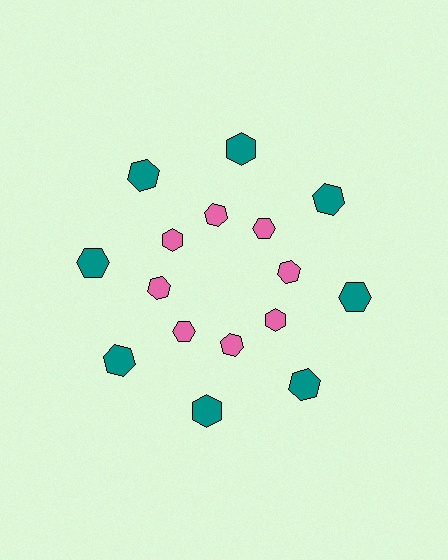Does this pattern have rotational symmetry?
Yes, this pattern has 8-fold rotational symmetry. It looks the same after rotating 45 degrees around the center.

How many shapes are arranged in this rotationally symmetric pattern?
There are 16 shapes, arranged in 8 groups of 2.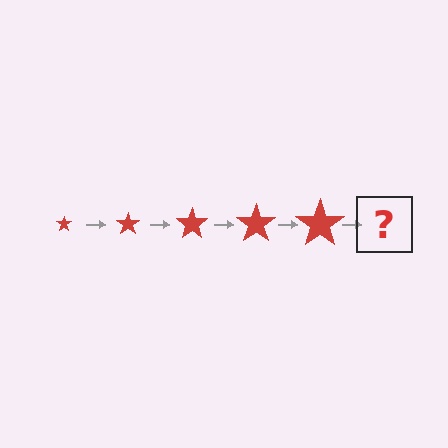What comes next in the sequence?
The next element should be a red star, larger than the previous one.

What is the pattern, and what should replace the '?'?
The pattern is that the star gets progressively larger each step. The '?' should be a red star, larger than the previous one.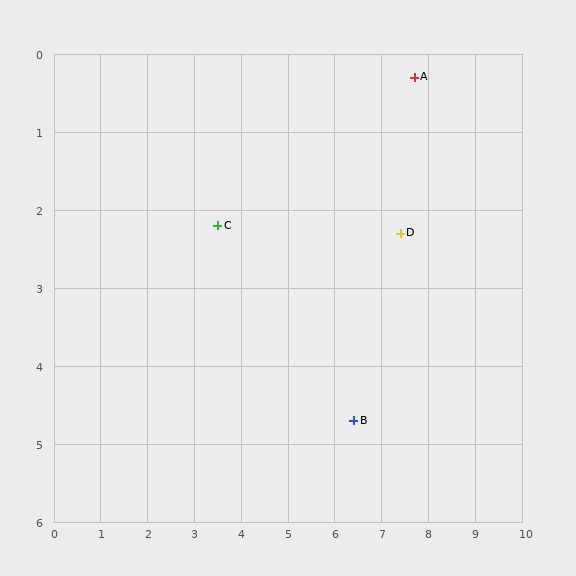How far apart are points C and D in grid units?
Points C and D are about 3.9 grid units apart.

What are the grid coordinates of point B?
Point B is at approximately (6.4, 4.7).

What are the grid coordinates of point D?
Point D is at approximately (7.4, 2.3).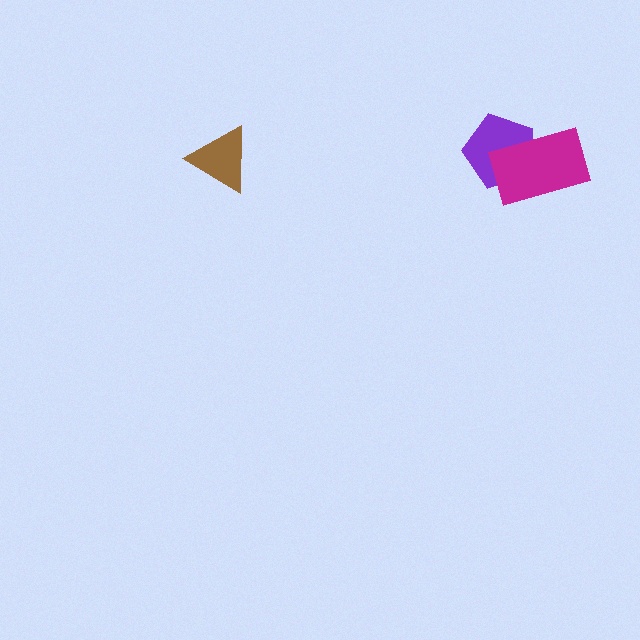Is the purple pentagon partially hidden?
Yes, it is partially covered by another shape.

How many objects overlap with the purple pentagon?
1 object overlaps with the purple pentagon.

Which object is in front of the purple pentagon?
The magenta rectangle is in front of the purple pentagon.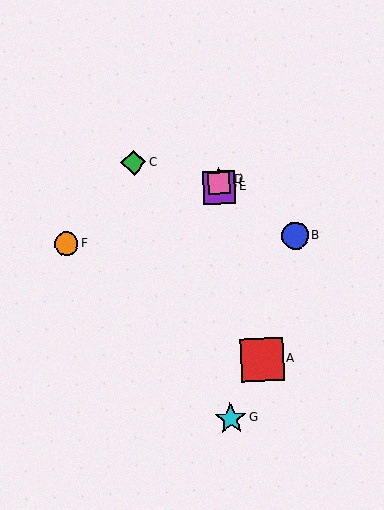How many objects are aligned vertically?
4 objects (D, E, G, H) are aligned vertically.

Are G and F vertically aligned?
No, G is at x≈231 and F is at x≈66.